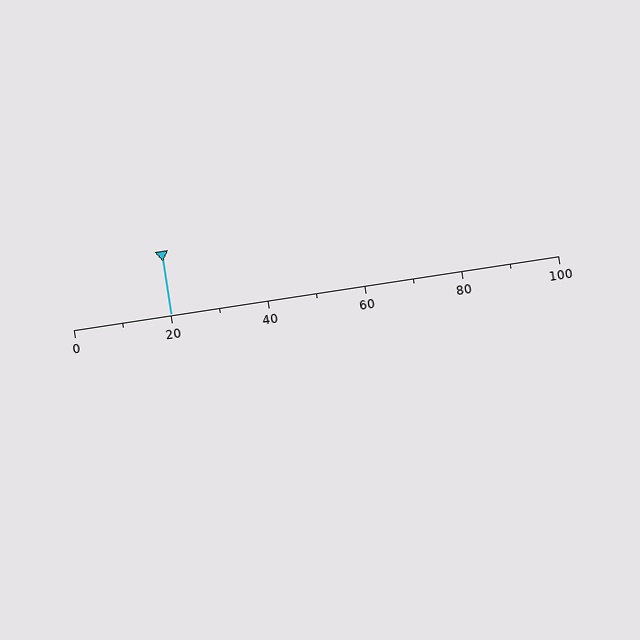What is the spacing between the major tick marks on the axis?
The major ticks are spaced 20 apart.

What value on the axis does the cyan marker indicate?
The marker indicates approximately 20.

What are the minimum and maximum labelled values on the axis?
The axis runs from 0 to 100.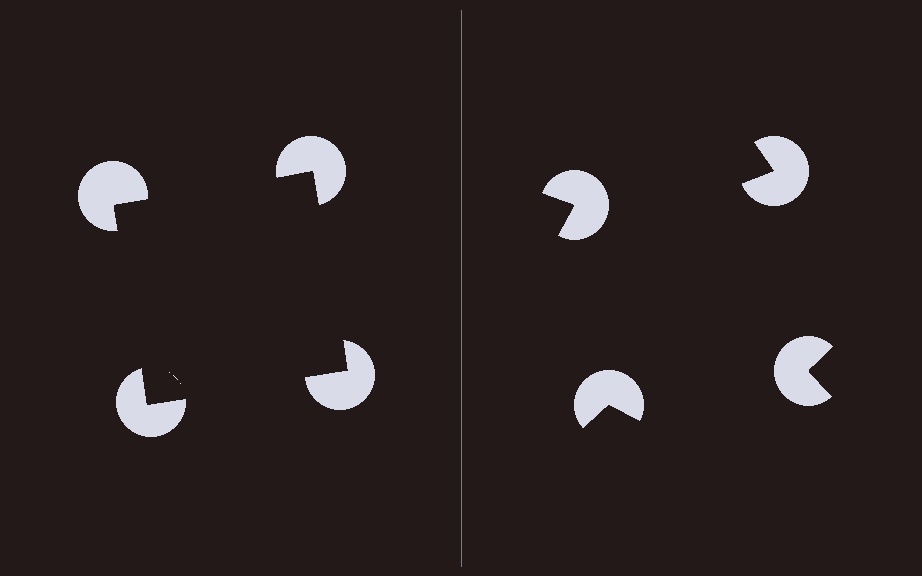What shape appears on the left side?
An illusory square.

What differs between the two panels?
The pac-man discs are positioned identically on both sides; only the wedge orientations differ. On the left they align to a square; on the right they are misaligned.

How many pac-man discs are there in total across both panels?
8 — 4 on each side.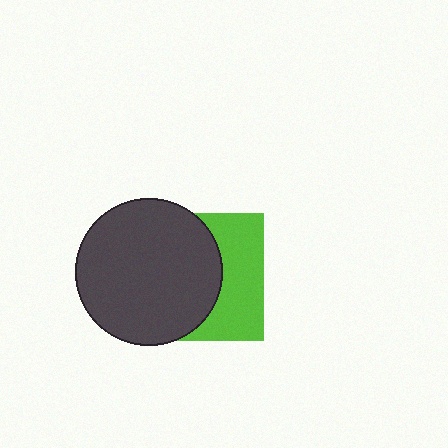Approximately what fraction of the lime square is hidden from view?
Roughly 60% of the lime square is hidden behind the dark gray circle.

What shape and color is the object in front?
The object in front is a dark gray circle.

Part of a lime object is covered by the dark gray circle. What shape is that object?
It is a square.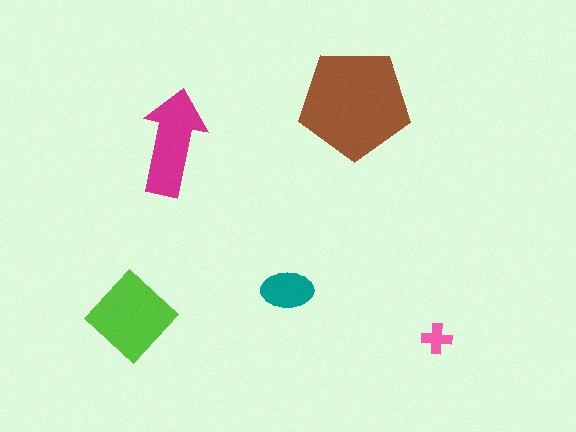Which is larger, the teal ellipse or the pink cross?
The teal ellipse.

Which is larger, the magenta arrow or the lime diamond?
The lime diamond.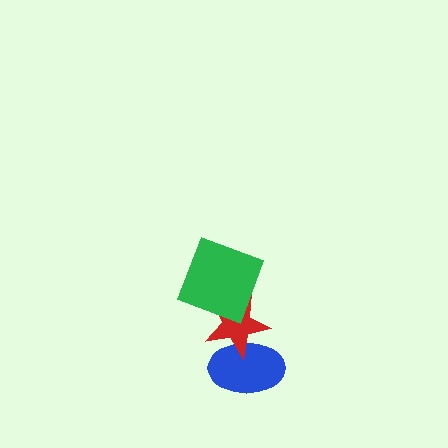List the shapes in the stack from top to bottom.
From top to bottom: the green square, the red star, the blue ellipse.